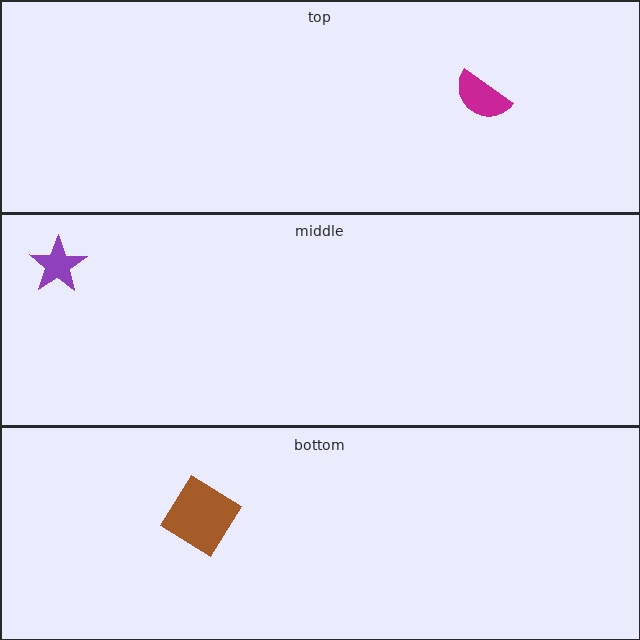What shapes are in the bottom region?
The brown diamond.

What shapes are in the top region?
The magenta semicircle.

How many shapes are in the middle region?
1.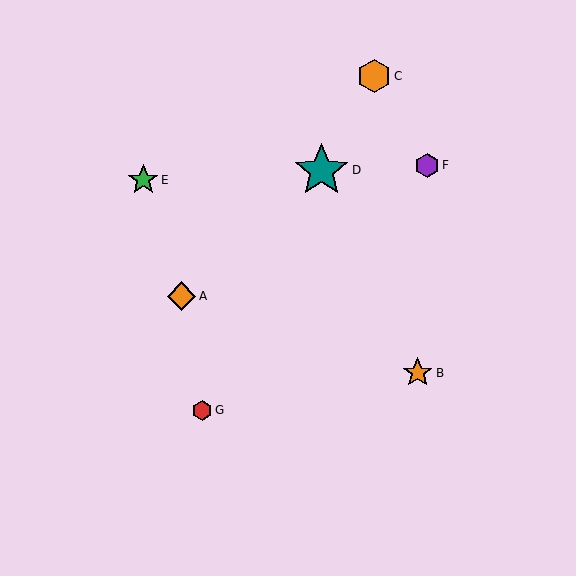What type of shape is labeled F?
Shape F is a purple hexagon.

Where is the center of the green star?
The center of the green star is at (143, 180).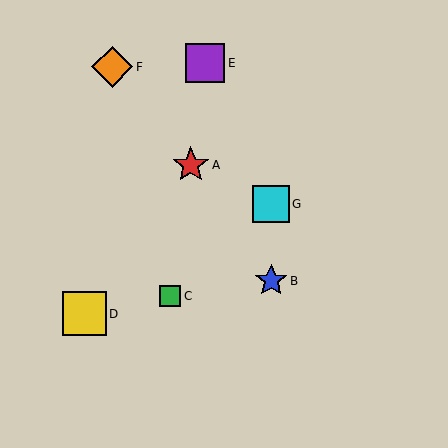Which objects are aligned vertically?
Objects B, G are aligned vertically.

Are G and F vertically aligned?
No, G is at x≈271 and F is at x≈112.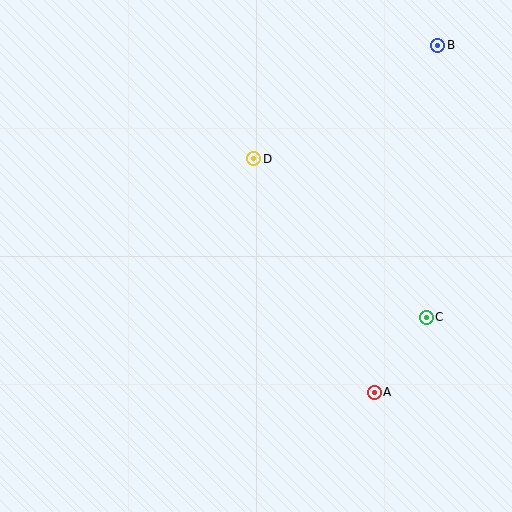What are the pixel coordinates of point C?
Point C is at (426, 317).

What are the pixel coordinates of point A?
Point A is at (374, 392).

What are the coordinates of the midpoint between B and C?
The midpoint between B and C is at (432, 181).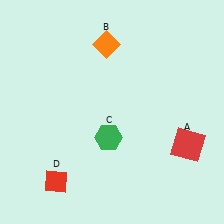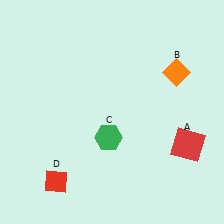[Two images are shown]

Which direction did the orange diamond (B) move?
The orange diamond (B) moved right.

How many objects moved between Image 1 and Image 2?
1 object moved between the two images.